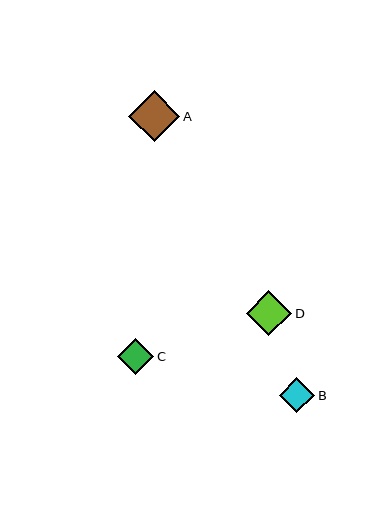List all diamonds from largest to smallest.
From largest to smallest: A, D, C, B.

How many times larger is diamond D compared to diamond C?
Diamond D is approximately 1.2 times the size of diamond C.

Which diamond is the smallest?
Diamond B is the smallest with a size of approximately 35 pixels.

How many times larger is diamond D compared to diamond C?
Diamond D is approximately 1.2 times the size of diamond C.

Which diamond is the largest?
Diamond A is the largest with a size of approximately 52 pixels.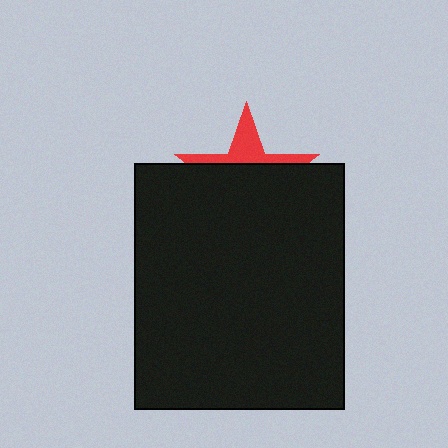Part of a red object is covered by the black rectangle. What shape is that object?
It is a star.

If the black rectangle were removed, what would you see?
You would see the complete red star.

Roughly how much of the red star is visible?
A small part of it is visible (roughly 33%).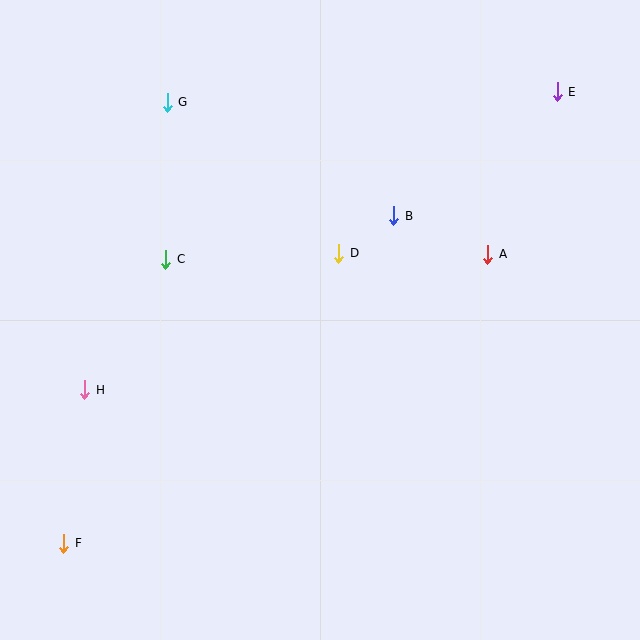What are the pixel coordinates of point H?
Point H is at (85, 390).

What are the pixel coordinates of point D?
Point D is at (339, 253).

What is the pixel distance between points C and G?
The distance between C and G is 157 pixels.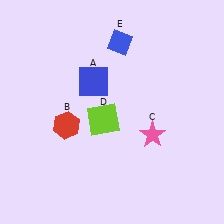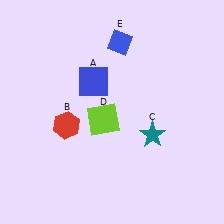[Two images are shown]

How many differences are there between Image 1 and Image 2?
There is 1 difference between the two images.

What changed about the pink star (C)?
In Image 1, C is pink. In Image 2, it changed to teal.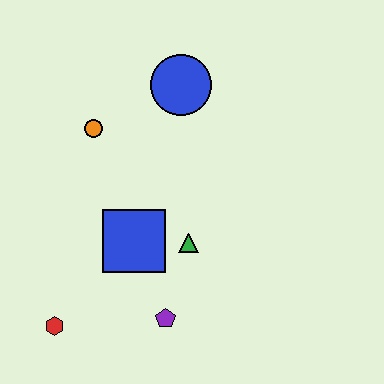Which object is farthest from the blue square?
The blue circle is farthest from the blue square.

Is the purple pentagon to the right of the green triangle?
No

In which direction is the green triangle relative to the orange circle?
The green triangle is below the orange circle.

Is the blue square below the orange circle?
Yes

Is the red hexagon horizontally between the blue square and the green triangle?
No